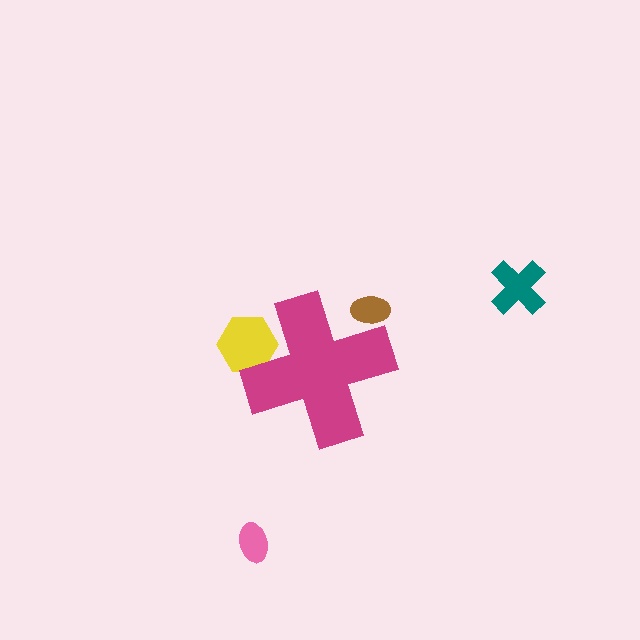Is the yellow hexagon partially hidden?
Yes, the yellow hexagon is partially hidden behind the magenta cross.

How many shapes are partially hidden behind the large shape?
2 shapes are partially hidden.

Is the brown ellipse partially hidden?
Yes, the brown ellipse is partially hidden behind the magenta cross.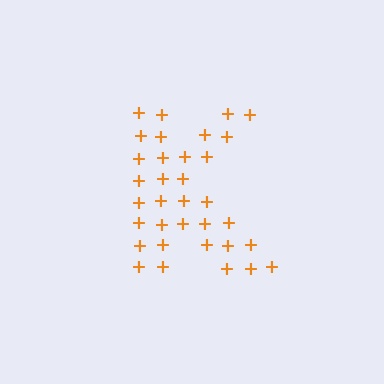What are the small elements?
The small elements are plus signs.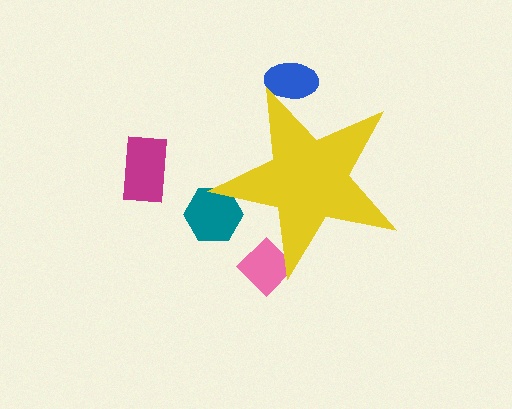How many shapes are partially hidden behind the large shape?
3 shapes are partially hidden.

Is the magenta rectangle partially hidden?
No, the magenta rectangle is fully visible.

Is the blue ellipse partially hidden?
Yes, the blue ellipse is partially hidden behind the yellow star.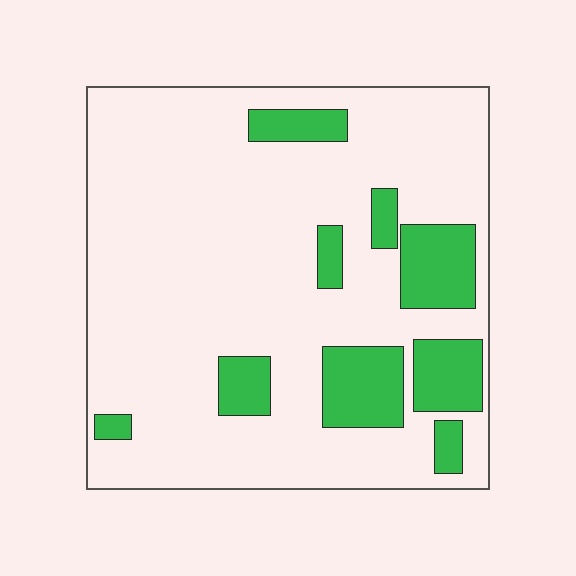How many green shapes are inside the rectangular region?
9.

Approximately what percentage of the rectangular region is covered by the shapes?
Approximately 20%.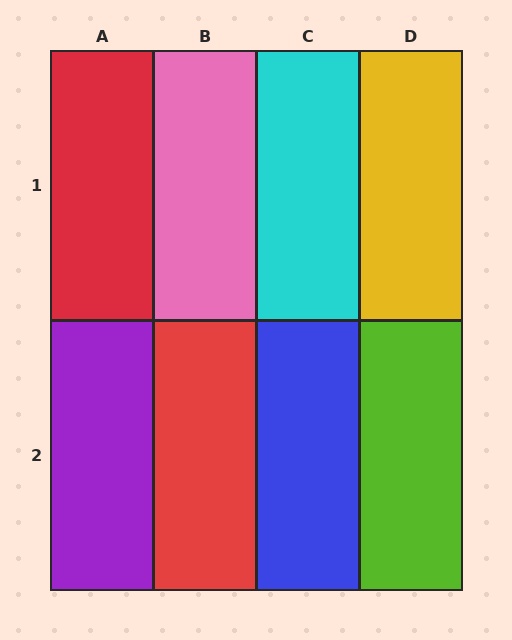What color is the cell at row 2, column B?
Red.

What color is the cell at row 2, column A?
Purple.